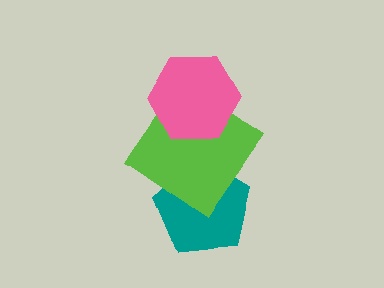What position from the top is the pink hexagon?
The pink hexagon is 1st from the top.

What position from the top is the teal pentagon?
The teal pentagon is 3rd from the top.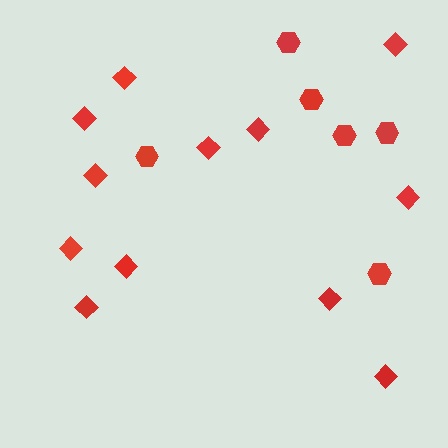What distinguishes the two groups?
There are 2 groups: one group of hexagons (6) and one group of diamonds (12).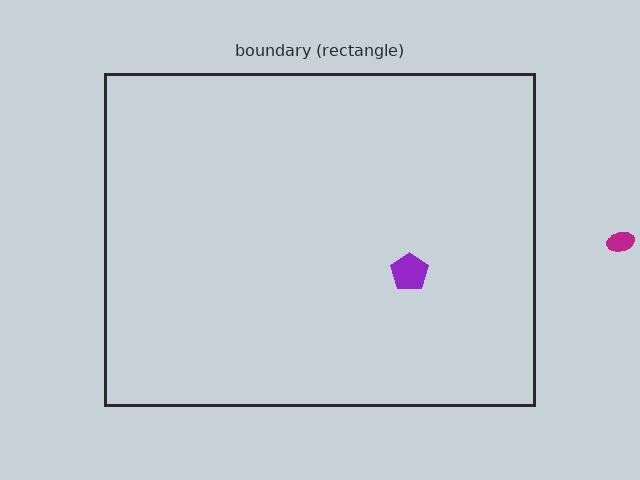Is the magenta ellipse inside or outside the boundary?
Outside.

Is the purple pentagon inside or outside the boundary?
Inside.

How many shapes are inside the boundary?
1 inside, 1 outside.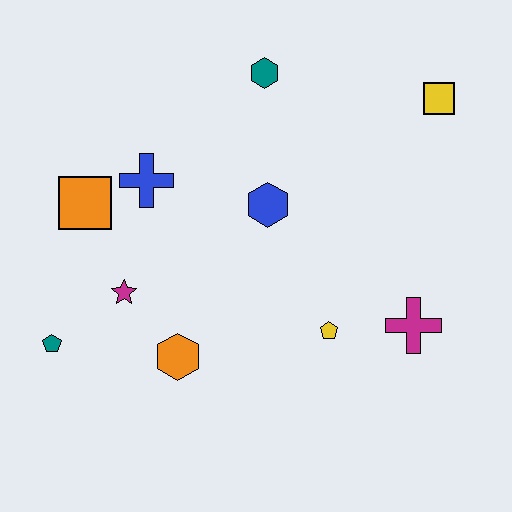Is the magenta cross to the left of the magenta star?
No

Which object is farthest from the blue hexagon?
The teal pentagon is farthest from the blue hexagon.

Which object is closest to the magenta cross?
The yellow pentagon is closest to the magenta cross.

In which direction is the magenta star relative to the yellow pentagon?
The magenta star is to the left of the yellow pentagon.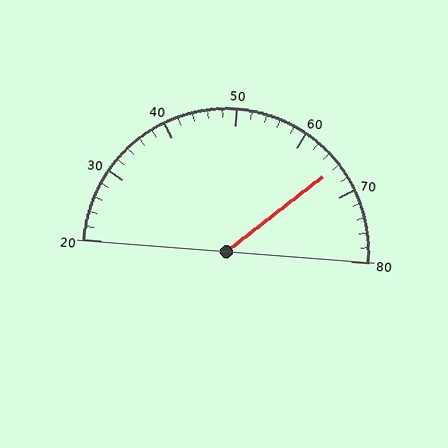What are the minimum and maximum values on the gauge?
The gauge ranges from 20 to 80.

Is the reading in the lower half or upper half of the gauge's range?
The reading is in the upper half of the range (20 to 80).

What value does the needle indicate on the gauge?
The needle indicates approximately 66.